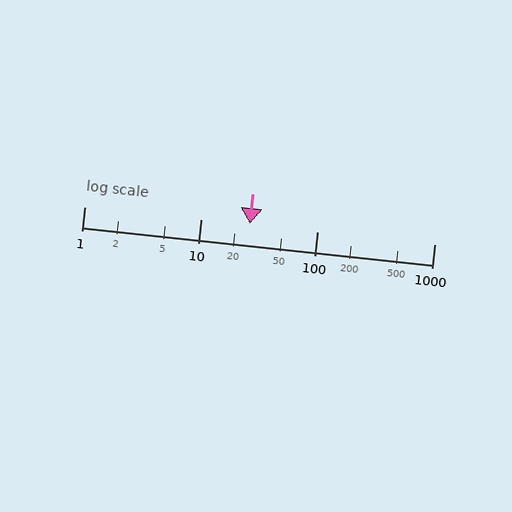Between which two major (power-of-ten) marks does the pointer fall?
The pointer is between 10 and 100.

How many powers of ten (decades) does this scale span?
The scale spans 3 decades, from 1 to 1000.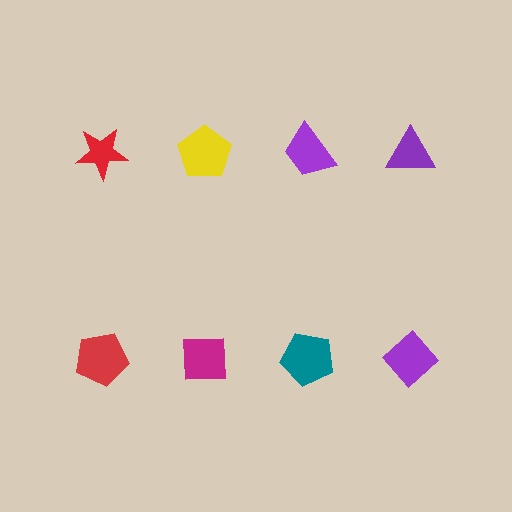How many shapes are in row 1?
4 shapes.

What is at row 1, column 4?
A purple triangle.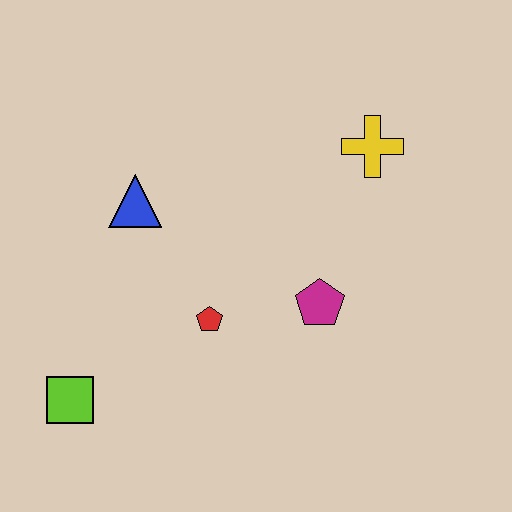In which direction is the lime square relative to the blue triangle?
The lime square is below the blue triangle.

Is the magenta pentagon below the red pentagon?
No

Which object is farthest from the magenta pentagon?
The lime square is farthest from the magenta pentagon.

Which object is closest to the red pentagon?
The magenta pentagon is closest to the red pentagon.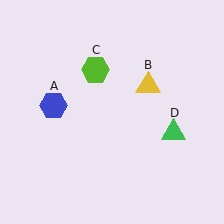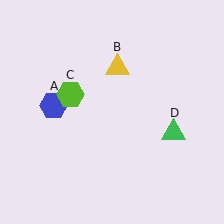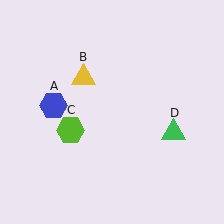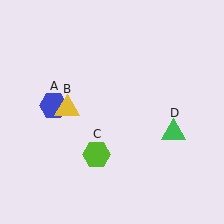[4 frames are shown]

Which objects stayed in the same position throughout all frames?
Blue hexagon (object A) and green triangle (object D) remained stationary.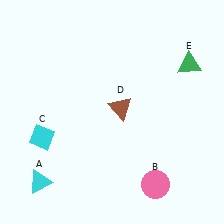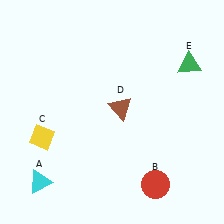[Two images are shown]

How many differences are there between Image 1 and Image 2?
There are 2 differences between the two images.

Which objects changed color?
B changed from pink to red. C changed from cyan to yellow.